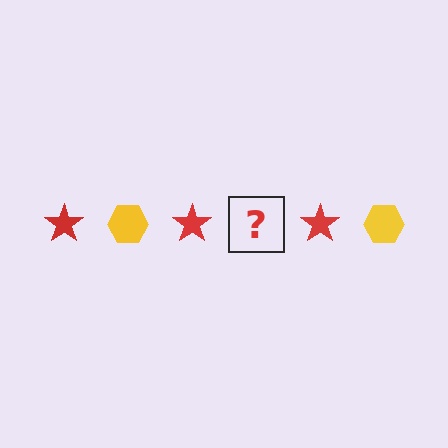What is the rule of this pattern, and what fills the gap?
The rule is that the pattern alternates between red star and yellow hexagon. The gap should be filled with a yellow hexagon.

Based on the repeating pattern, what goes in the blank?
The blank should be a yellow hexagon.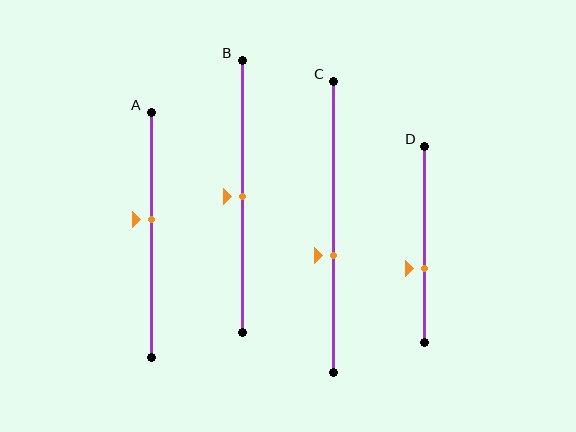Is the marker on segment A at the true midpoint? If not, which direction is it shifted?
No, the marker on segment A is shifted upward by about 6% of the segment length.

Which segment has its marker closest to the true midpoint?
Segment B has its marker closest to the true midpoint.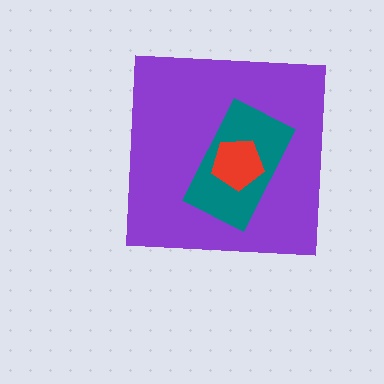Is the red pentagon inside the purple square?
Yes.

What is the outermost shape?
The purple square.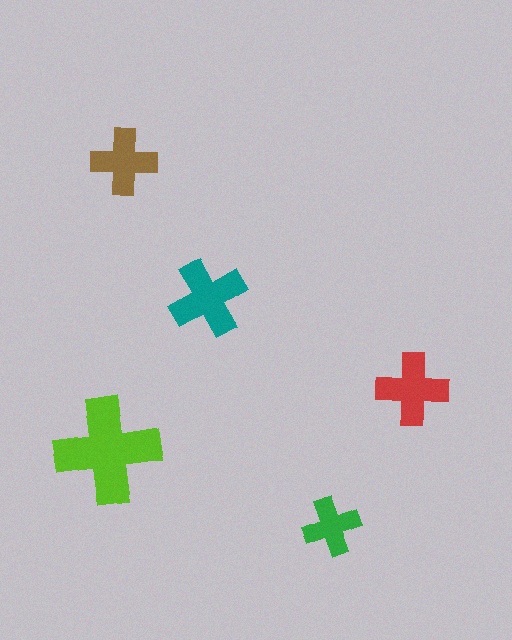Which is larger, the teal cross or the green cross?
The teal one.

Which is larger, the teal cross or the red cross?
The teal one.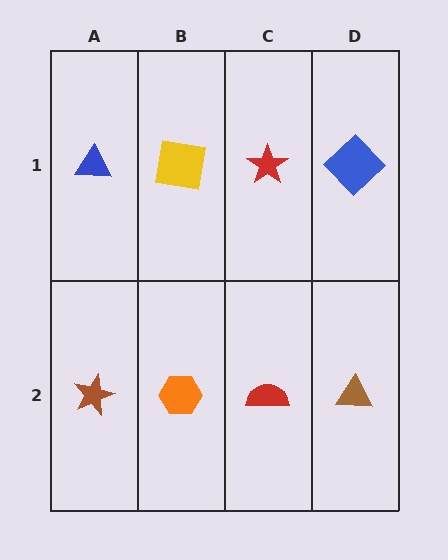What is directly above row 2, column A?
A blue triangle.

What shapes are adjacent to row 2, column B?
A yellow square (row 1, column B), a brown star (row 2, column A), a red semicircle (row 2, column C).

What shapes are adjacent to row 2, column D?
A blue diamond (row 1, column D), a red semicircle (row 2, column C).